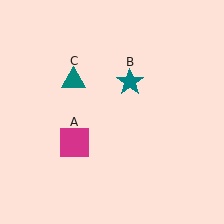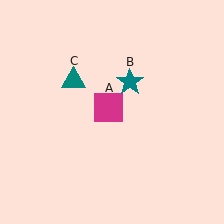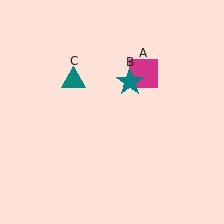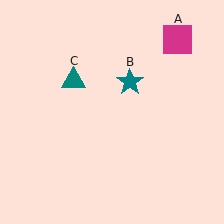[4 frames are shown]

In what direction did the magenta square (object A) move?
The magenta square (object A) moved up and to the right.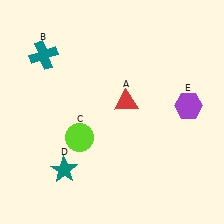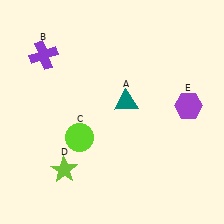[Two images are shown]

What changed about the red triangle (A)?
In Image 1, A is red. In Image 2, it changed to teal.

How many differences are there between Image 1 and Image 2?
There are 3 differences between the two images.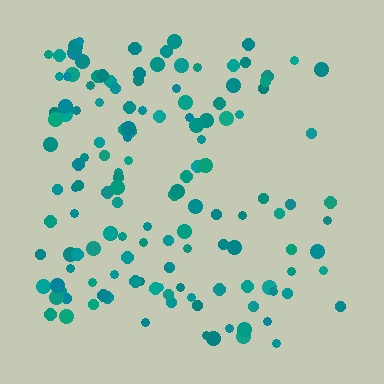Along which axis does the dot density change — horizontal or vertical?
Horizontal.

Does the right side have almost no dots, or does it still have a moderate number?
Still a moderate number, just noticeably fewer than the left.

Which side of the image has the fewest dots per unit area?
The right.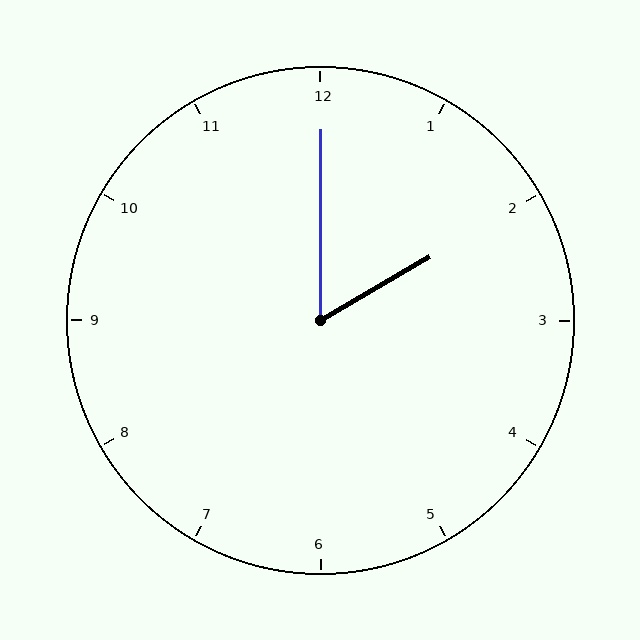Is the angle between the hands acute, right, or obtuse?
It is acute.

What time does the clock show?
2:00.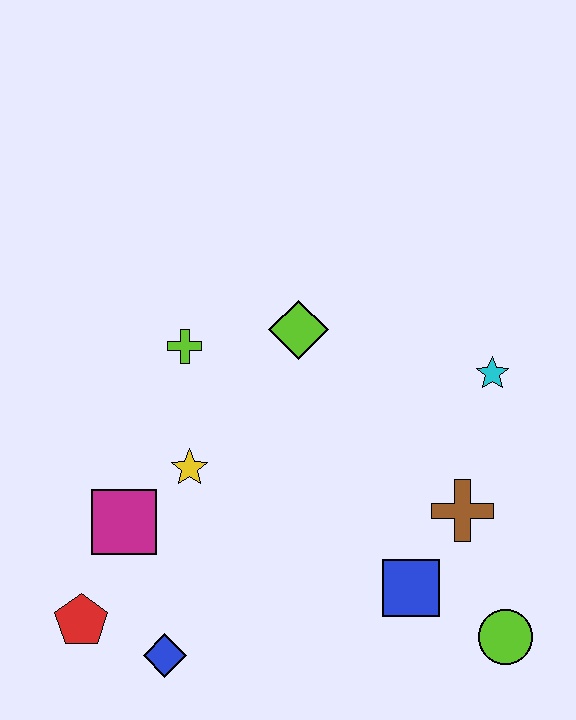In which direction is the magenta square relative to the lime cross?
The magenta square is below the lime cross.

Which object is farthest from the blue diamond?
The cyan star is farthest from the blue diamond.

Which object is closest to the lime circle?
The blue square is closest to the lime circle.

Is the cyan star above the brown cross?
Yes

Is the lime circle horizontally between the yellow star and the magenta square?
No